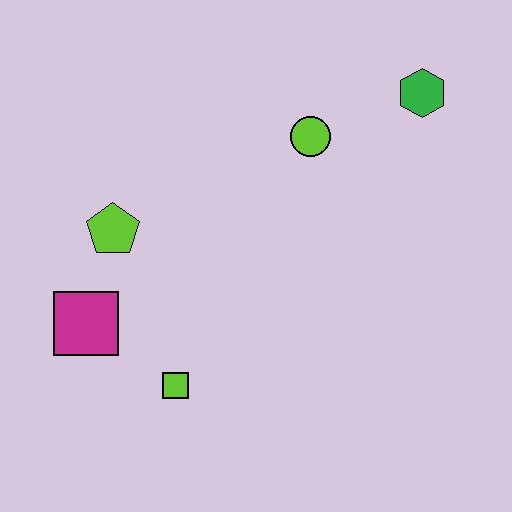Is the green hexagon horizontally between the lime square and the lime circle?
No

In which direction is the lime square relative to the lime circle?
The lime square is below the lime circle.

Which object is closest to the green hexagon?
The lime circle is closest to the green hexagon.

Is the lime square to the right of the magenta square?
Yes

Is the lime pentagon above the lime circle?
No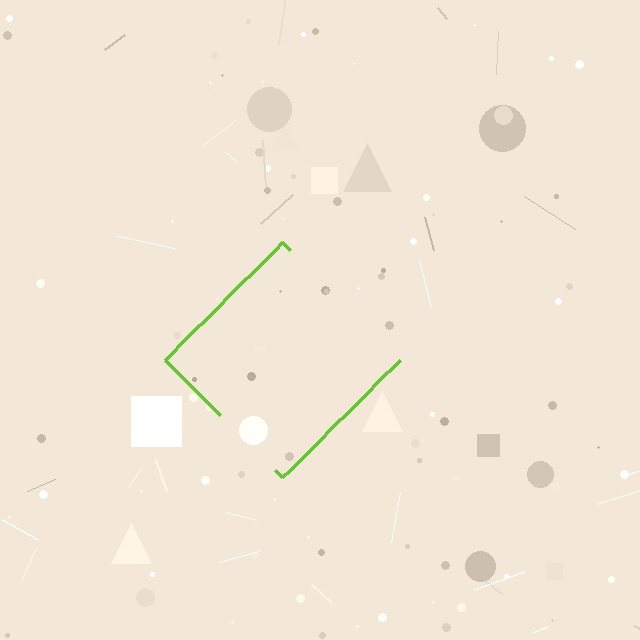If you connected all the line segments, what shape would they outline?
They would outline a diamond.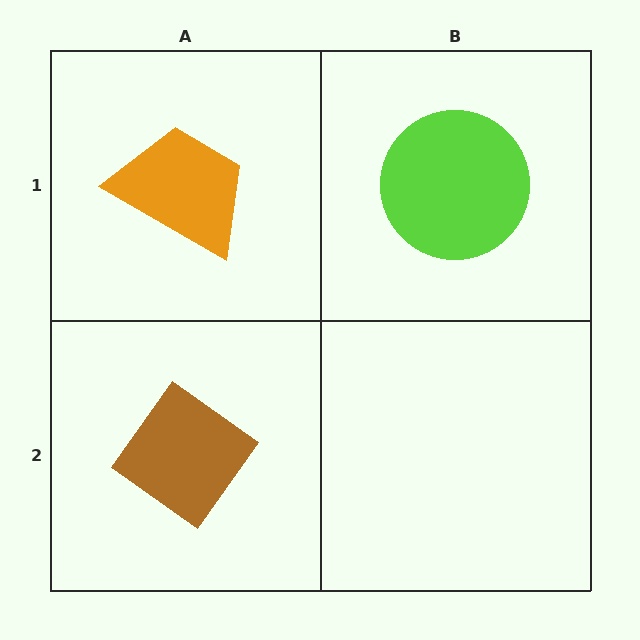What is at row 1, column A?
An orange trapezoid.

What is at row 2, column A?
A brown diamond.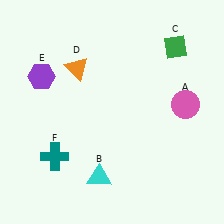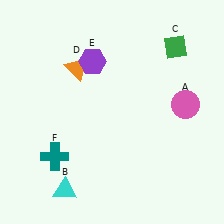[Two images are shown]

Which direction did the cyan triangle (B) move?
The cyan triangle (B) moved left.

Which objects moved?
The objects that moved are: the cyan triangle (B), the purple hexagon (E).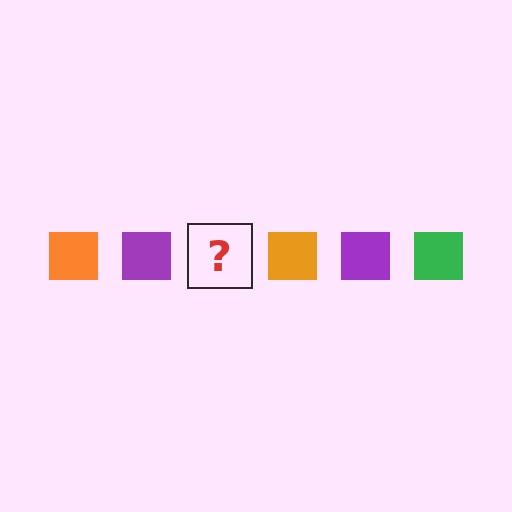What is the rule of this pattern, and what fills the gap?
The rule is that the pattern cycles through orange, purple, green squares. The gap should be filled with a green square.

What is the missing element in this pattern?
The missing element is a green square.